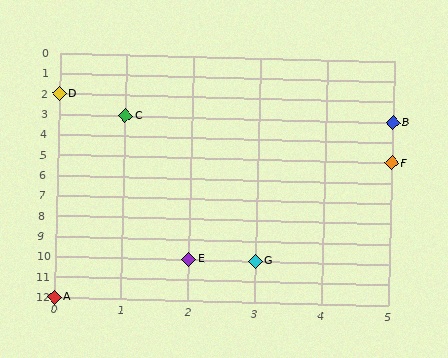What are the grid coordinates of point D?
Point D is at grid coordinates (0, 2).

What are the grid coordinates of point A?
Point A is at grid coordinates (0, 12).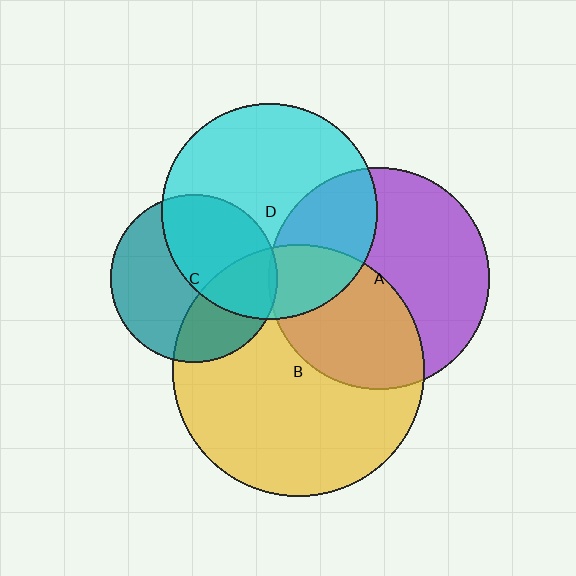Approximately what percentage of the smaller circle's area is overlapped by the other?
Approximately 40%.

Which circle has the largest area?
Circle B (yellow).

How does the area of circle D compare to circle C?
Approximately 1.7 times.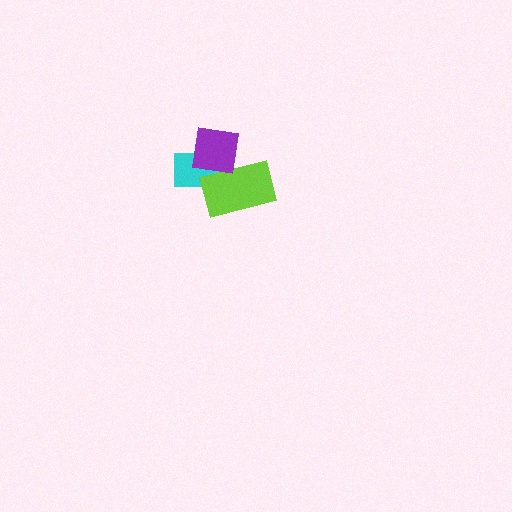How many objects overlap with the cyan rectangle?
2 objects overlap with the cyan rectangle.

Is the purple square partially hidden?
No, no other shape covers it.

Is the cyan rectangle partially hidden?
Yes, it is partially covered by another shape.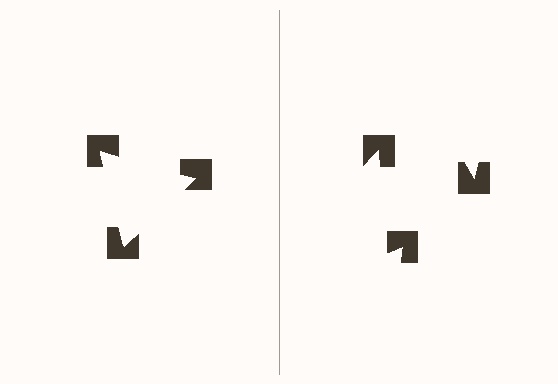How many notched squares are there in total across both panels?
6 — 3 on each side.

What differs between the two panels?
The notched squares are positioned identically on both sides; only the wedge orientations differ. On the left they align to a triangle; on the right they are misaligned.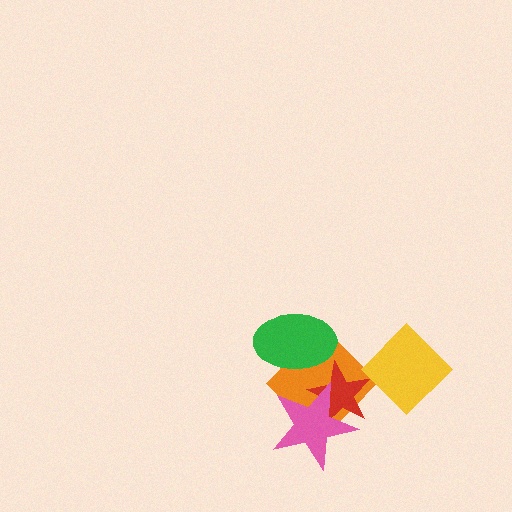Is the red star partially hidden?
Yes, it is partially covered by another shape.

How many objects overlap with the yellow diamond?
1 object overlaps with the yellow diamond.